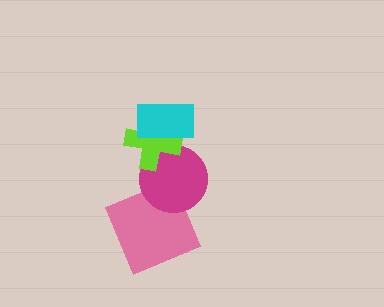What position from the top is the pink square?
The pink square is 4th from the top.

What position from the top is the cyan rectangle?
The cyan rectangle is 1st from the top.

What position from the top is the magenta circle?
The magenta circle is 3rd from the top.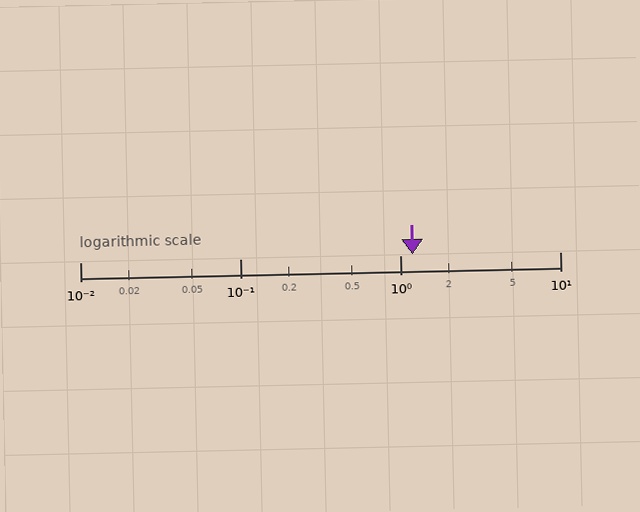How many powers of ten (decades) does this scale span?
The scale spans 3 decades, from 0.01 to 10.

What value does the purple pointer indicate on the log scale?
The pointer indicates approximately 1.2.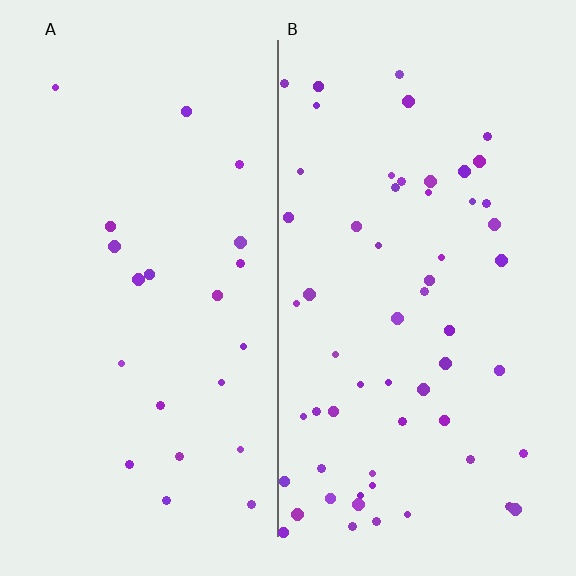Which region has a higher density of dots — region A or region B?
B (the right).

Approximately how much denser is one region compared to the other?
Approximately 2.6× — region B over region A.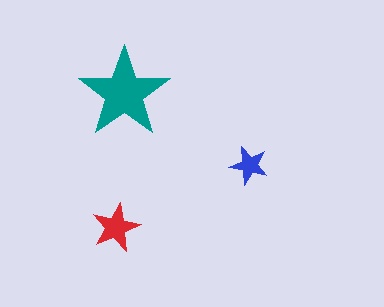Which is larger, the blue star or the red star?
The red one.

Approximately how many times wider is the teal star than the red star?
About 2 times wider.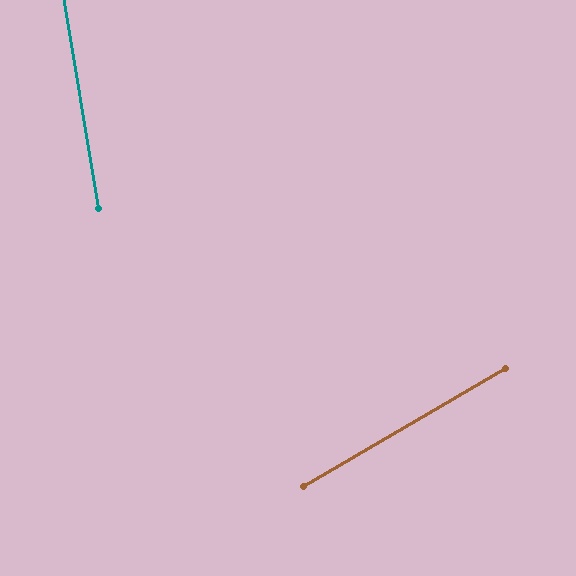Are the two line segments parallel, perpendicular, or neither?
Neither parallel nor perpendicular — they differ by about 69°.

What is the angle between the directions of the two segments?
Approximately 69 degrees.